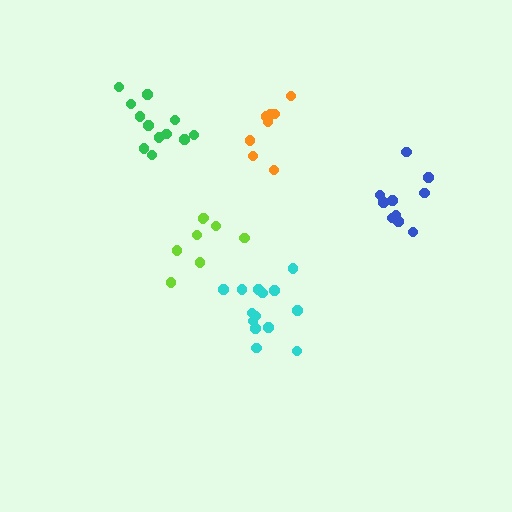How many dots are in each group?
Group 1: 12 dots, Group 2: 10 dots, Group 3: 8 dots, Group 4: 14 dots, Group 5: 8 dots (52 total).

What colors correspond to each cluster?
The clusters are colored: green, blue, lime, cyan, orange.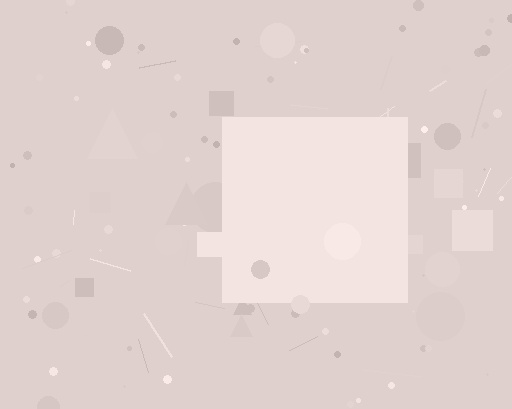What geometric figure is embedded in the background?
A square is embedded in the background.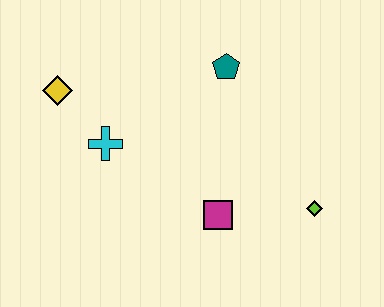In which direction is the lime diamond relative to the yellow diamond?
The lime diamond is to the right of the yellow diamond.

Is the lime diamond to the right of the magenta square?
Yes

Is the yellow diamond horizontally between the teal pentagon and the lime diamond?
No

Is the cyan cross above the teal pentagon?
No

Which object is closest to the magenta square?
The lime diamond is closest to the magenta square.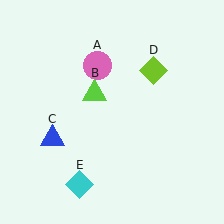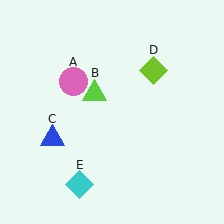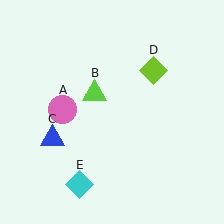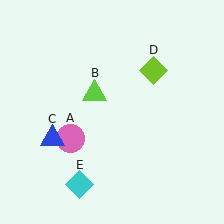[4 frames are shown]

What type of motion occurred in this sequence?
The pink circle (object A) rotated counterclockwise around the center of the scene.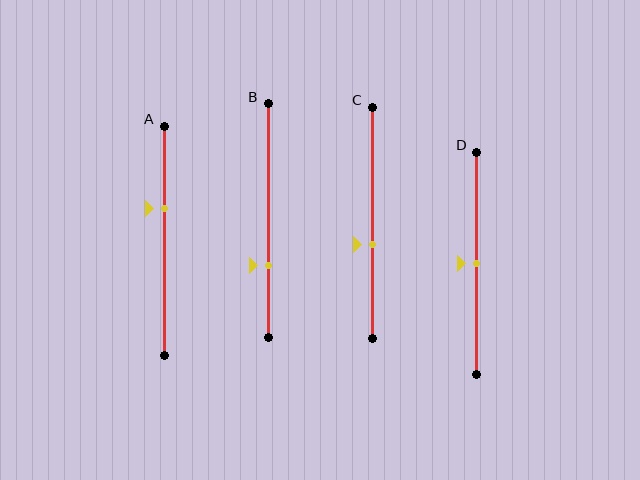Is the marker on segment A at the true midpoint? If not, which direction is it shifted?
No, the marker on segment A is shifted upward by about 14% of the segment length.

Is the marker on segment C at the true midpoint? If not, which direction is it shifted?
No, the marker on segment C is shifted downward by about 10% of the segment length.